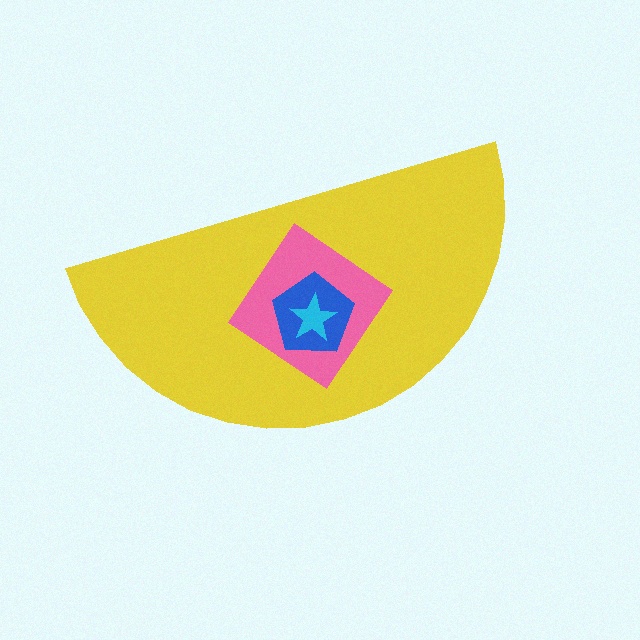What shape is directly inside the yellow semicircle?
The pink diamond.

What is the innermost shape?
The cyan star.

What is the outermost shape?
The yellow semicircle.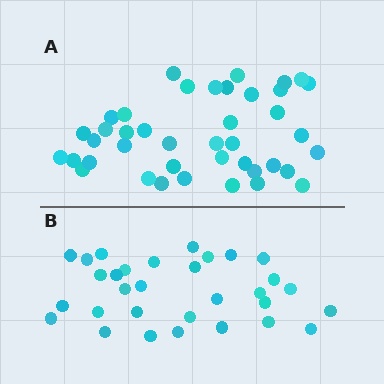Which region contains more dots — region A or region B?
Region A (the top region) has more dots.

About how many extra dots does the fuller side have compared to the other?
Region A has roughly 10 or so more dots than region B.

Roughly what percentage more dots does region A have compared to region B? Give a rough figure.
About 30% more.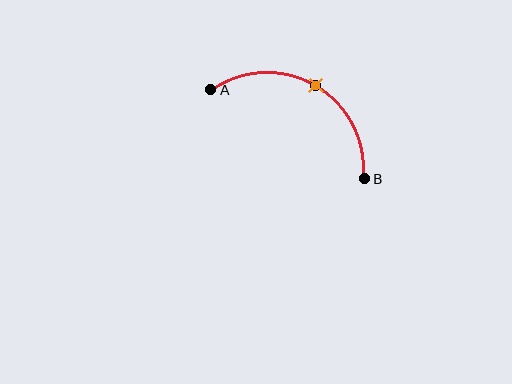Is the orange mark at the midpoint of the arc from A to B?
Yes. The orange mark lies on the arc at equal arc-length from both A and B — it is the arc midpoint.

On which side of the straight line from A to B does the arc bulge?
The arc bulges above the straight line connecting A and B.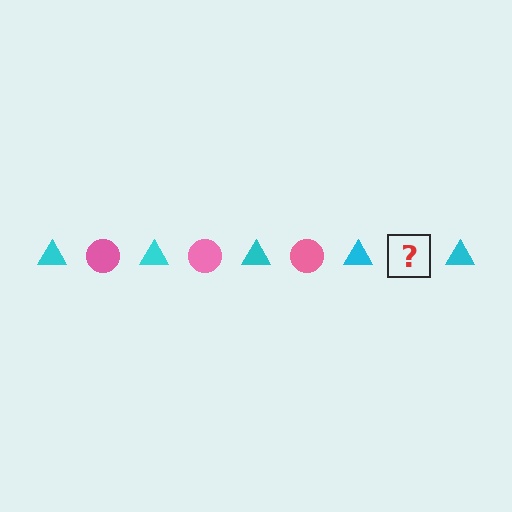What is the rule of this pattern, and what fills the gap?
The rule is that the pattern alternates between cyan triangle and pink circle. The gap should be filled with a pink circle.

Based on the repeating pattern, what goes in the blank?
The blank should be a pink circle.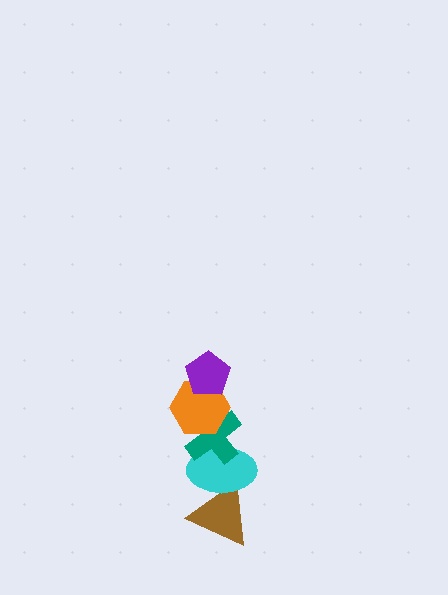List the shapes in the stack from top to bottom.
From top to bottom: the purple pentagon, the orange hexagon, the teal cross, the cyan ellipse, the brown triangle.